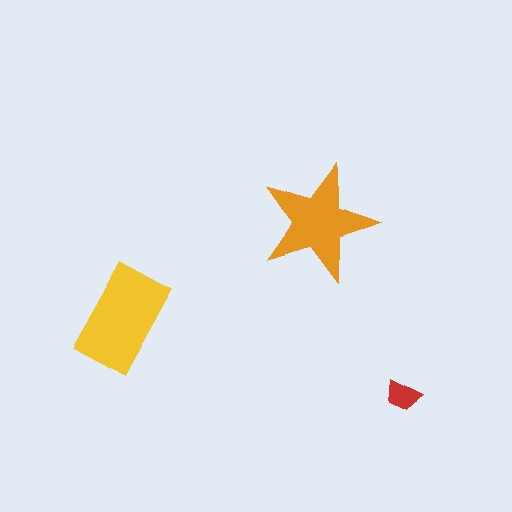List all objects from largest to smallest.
The yellow rectangle, the orange star, the red trapezoid.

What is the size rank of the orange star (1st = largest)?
2nd.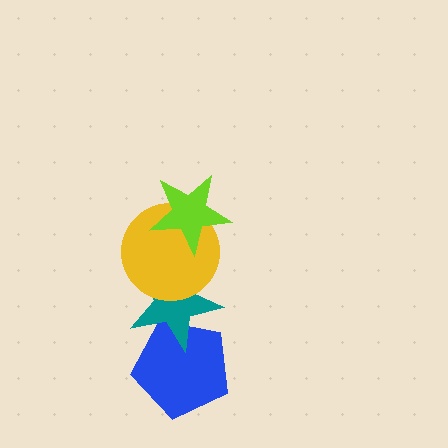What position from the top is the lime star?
The lime star is 1st from the top.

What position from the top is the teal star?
The teal star is 3rd from the top.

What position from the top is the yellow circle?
The yellow circle is 2nd from the top.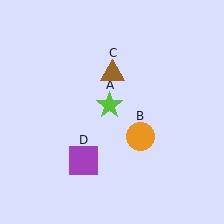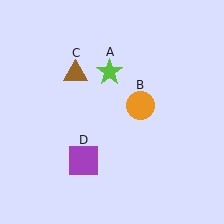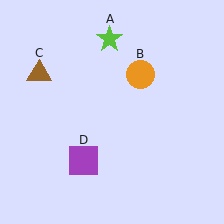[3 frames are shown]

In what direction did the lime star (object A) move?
The lime star (object A) moved up.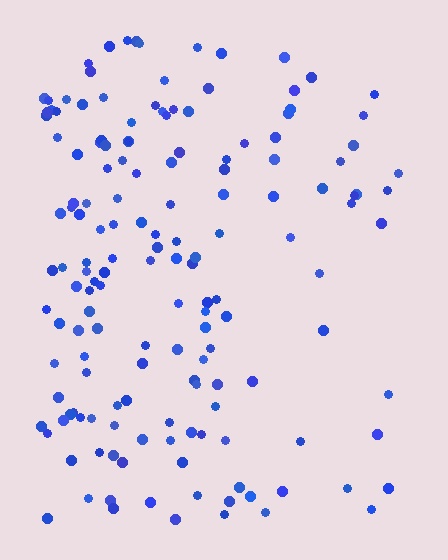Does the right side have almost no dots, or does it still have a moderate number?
Still a moderate number, just noticeably fewer than the left.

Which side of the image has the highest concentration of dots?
The left.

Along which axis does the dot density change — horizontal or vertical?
Horizontal.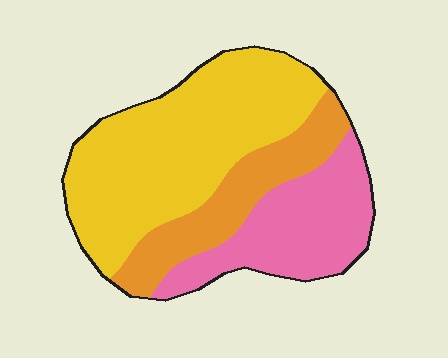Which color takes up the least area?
Orange, at roughly 20%.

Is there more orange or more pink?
Pink.